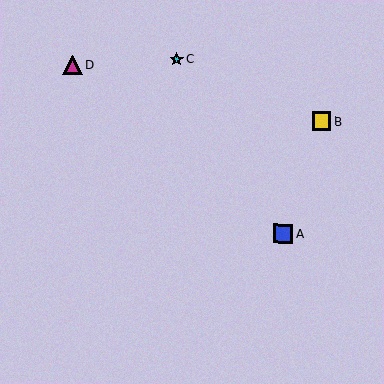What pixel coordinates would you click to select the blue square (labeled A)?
Click at (284, 233) to select the blue square A.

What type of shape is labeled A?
Shape A is a blue square.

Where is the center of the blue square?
The center of the blue square is at (284, 233).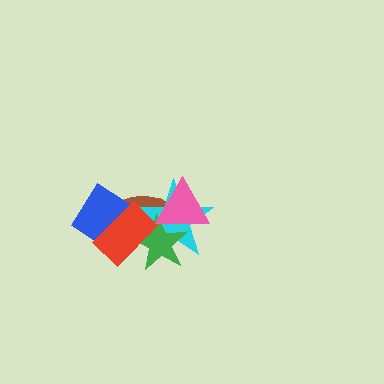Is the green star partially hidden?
Yes, it is partially covered by another shape.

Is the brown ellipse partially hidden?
Yes, it is partially covered by another shape.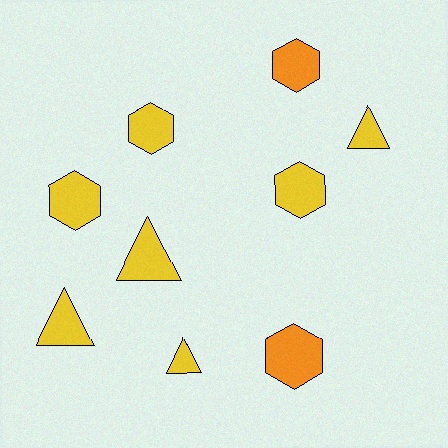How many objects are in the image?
There are 9 objects.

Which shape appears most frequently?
Hexagon, with 5 objects.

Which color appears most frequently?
Yellow, with 7 objects.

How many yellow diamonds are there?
There are no yellow diamonds.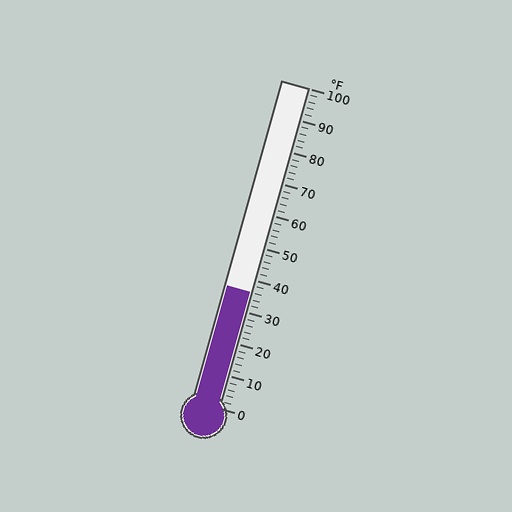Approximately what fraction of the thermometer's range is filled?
The thermometer is filled to approximately 35% of its range.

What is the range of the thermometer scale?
The thermometer scale ranges from 0°F to 100°F.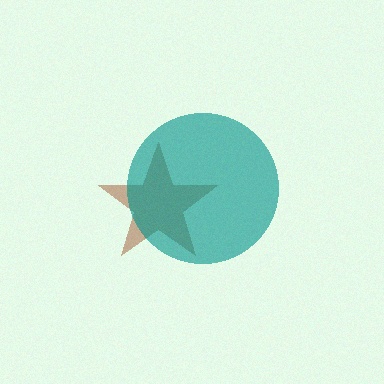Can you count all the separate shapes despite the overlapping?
Yes, there are 2 separate shapes.